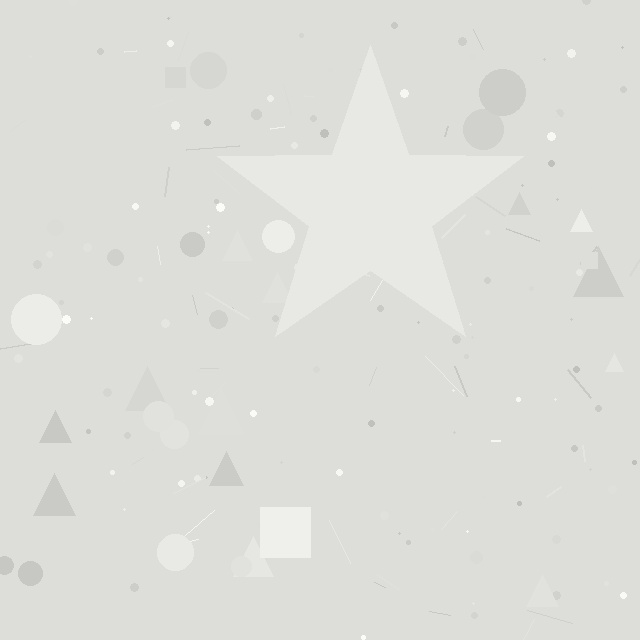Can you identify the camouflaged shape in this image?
The camouflaged shape is a star.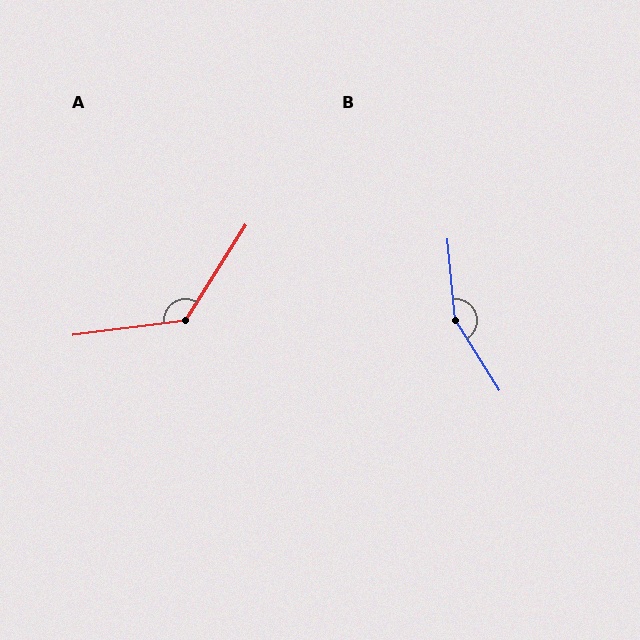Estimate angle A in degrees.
Approximately 130 degrees.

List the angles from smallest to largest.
A (130°), B (154°).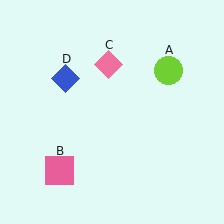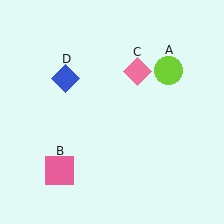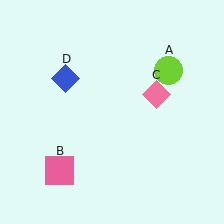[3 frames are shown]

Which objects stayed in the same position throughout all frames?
Lime circle (object A) and pink square (object B) and blue diamond (object D) remained stationary.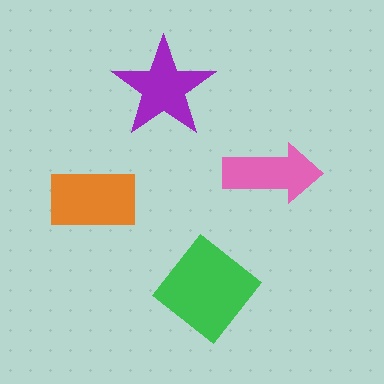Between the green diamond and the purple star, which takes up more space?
The green diamond.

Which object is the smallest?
The pink arrow.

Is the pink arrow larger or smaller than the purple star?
Smaller.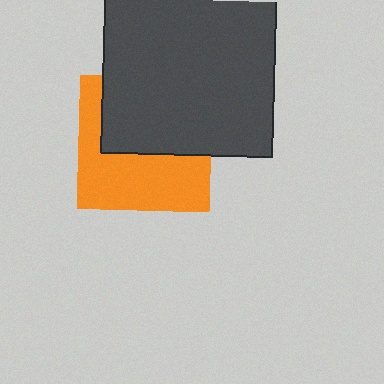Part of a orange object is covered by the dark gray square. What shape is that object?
It is a square.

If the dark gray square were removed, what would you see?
You would see the complete orange square.